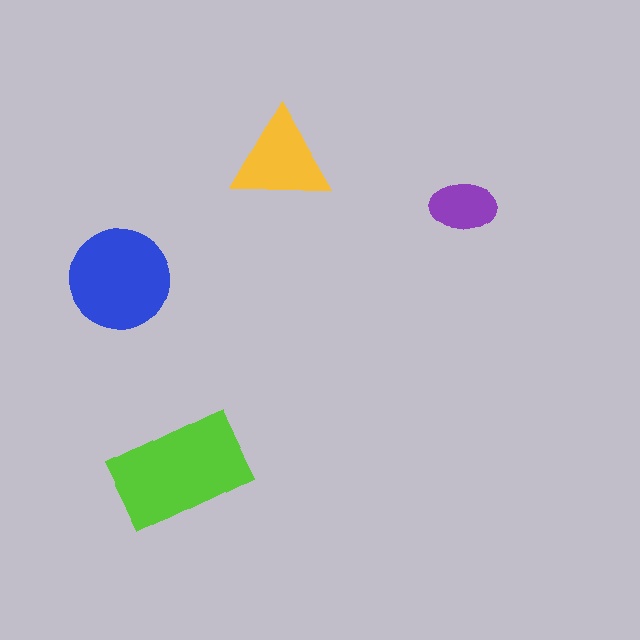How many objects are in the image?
There are 4 objects in the image.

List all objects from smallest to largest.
The purple ellipse, the yellow triangle, the blue circle, the lime rectangle.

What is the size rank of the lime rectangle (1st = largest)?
1st.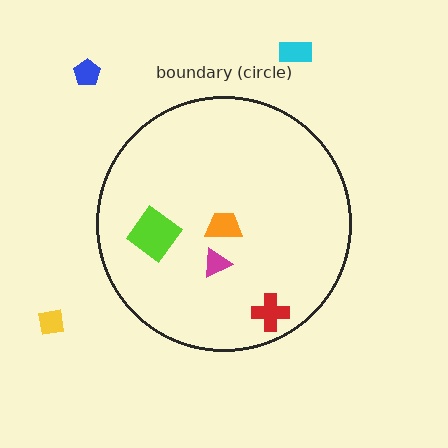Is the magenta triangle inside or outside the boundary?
Inside.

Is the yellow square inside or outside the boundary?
Outside.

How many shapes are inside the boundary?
4 inside, 3 outside.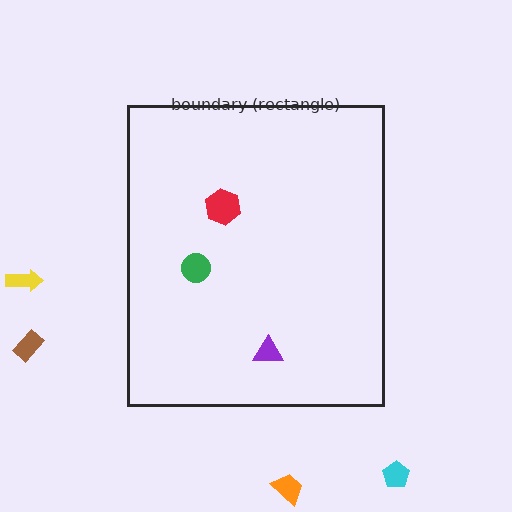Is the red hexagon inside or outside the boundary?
Inside.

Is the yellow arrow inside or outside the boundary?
Outside.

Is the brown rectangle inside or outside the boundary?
Outside.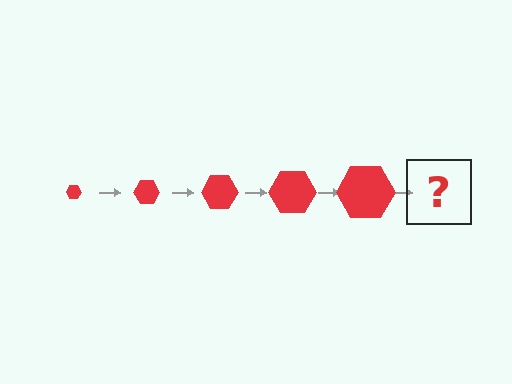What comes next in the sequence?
The next element should be a red hexagon, larger than the previous one.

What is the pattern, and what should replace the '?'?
The pattern is that the hexagon gets progressively larger each step. The '?' should be a red hexagon, larger than the previous one.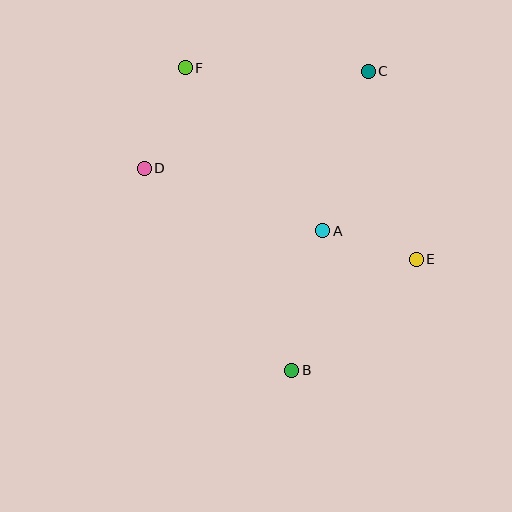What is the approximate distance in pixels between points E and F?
The distance between E and F is approximately 300 pixels.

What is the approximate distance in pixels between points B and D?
The distance between B and D is approximately 250 pixels.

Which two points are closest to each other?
Points A and E are closest to each other.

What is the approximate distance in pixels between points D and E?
The distance between D and E is approximately 287 pixels.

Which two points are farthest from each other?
Points B and F are farthest from each other.